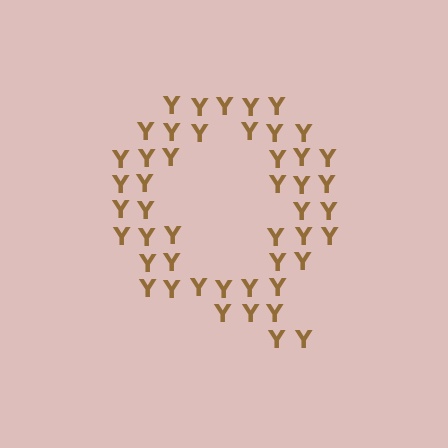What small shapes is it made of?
It is made of small letter Y's.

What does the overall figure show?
The overall figure shows the letter Q.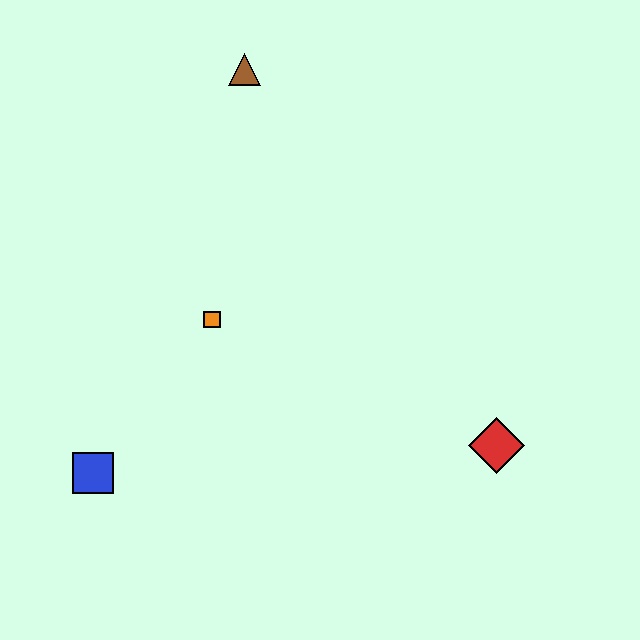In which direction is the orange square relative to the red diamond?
The orange square is to the left of the red diamond.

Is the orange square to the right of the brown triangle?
No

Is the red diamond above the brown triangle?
No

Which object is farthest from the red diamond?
The brown triangle is farthest from the red diamond.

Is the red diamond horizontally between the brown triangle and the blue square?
No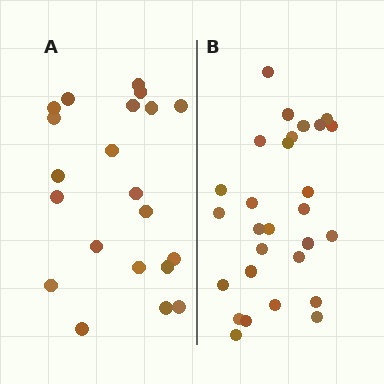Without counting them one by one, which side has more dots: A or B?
Region B (the right region) has more dots.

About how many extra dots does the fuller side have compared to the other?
Region B has roughly 8 or so more dots than region A.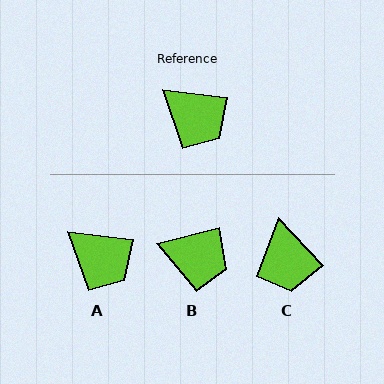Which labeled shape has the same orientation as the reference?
A.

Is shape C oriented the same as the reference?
No, it is off by about 39 degrees.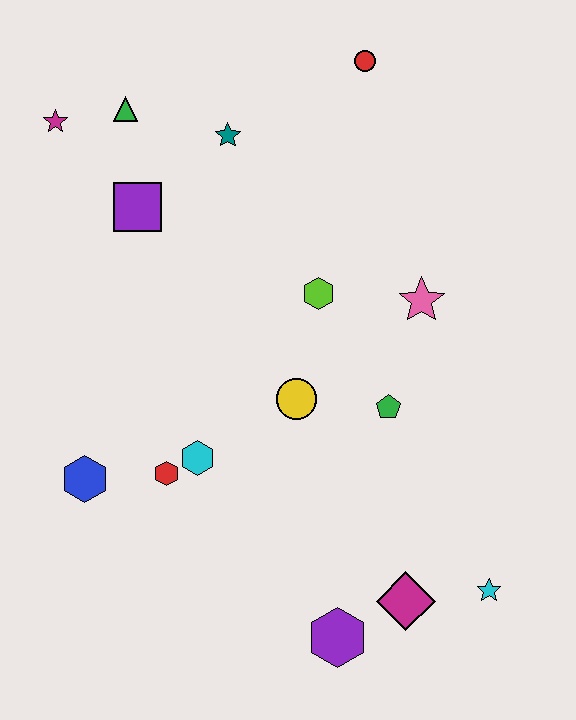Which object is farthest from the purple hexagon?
The magenta star is farthest from the purple hexagon.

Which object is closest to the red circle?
The teal star is closest to the red circle.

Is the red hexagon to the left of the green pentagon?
Yes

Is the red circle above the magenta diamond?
Yes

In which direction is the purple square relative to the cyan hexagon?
The purple square is above the cyan hexagon.